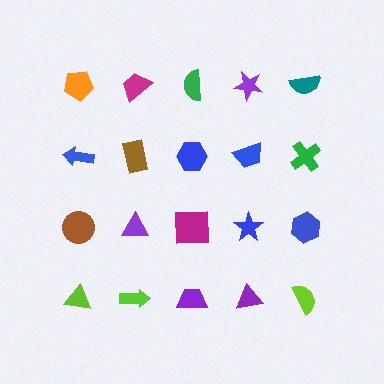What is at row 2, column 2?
A brown rectangle.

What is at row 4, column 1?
A lime triangle.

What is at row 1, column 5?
A teal semicircle.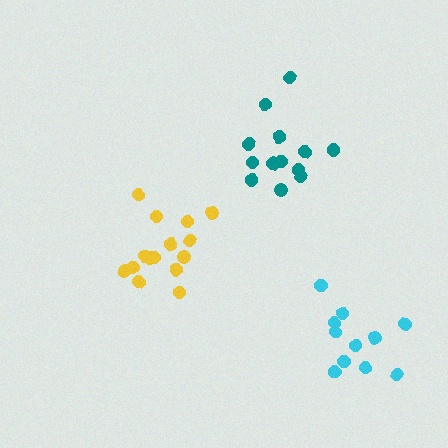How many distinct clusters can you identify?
There are 3 distinct clusters.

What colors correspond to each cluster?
The clusters are colored: teal, cyan, yellow.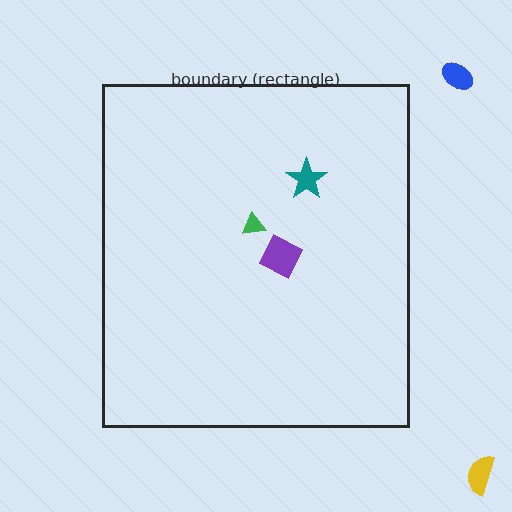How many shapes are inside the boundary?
3 inside, 2 outside.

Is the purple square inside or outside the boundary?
Inside.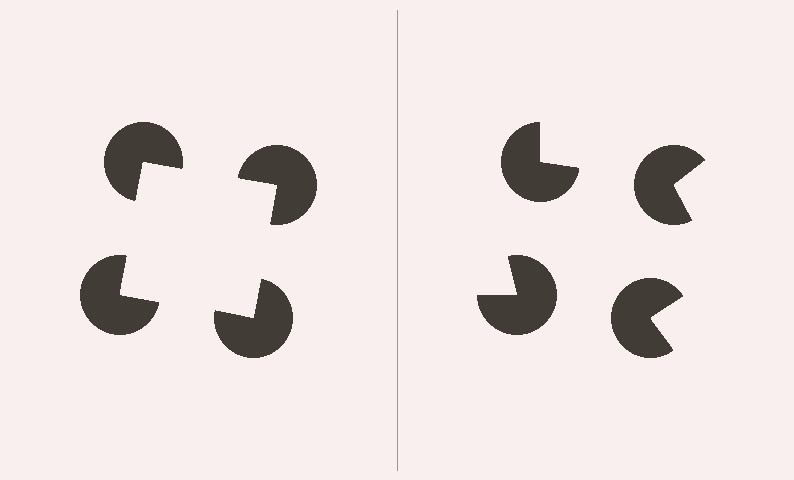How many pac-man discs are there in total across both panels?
8 — 4 on each side.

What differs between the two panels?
The pac-man discs are positioned identically on both sides; only the wedge orientations differ. On the left they align to a square; on the right they are misaligned.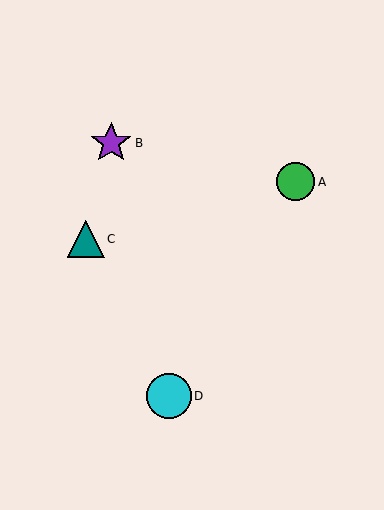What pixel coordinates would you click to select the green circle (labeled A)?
Click at (296, 182) to select the green circle A.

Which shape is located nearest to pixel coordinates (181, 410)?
The cyan circle (labeled D) at (169, 396) is nearest to that location.